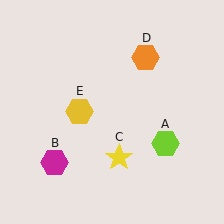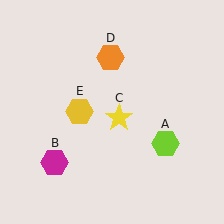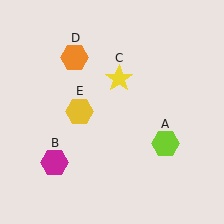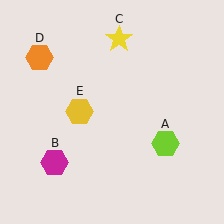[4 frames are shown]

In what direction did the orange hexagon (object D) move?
The orange hexagon (object D) moved left.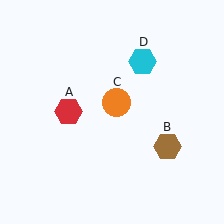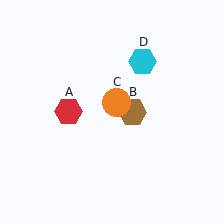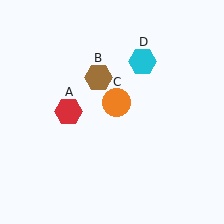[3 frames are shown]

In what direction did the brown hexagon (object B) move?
The brown hexagon (object B) moved up and to the left.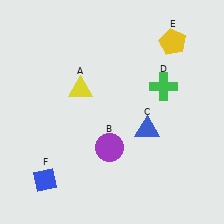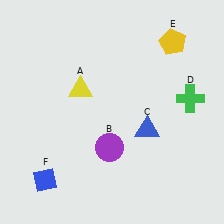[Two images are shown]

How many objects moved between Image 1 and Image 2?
1 object moved between the two images.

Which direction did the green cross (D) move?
The green cross (D) moved right.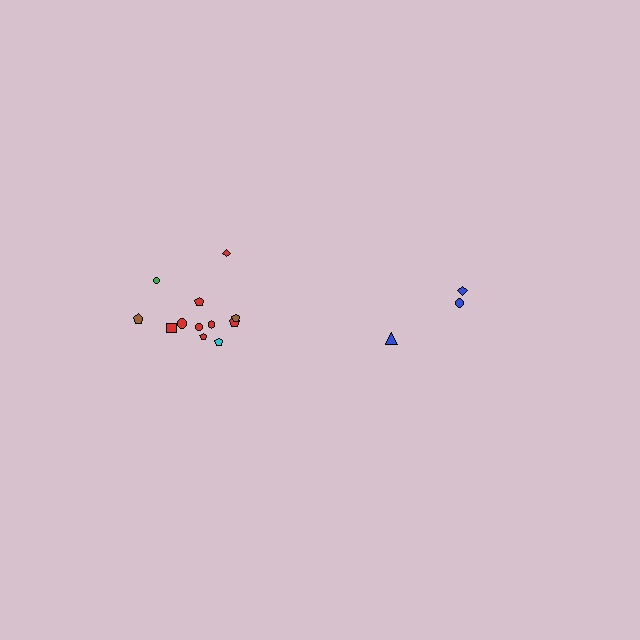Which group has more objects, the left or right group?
The left group.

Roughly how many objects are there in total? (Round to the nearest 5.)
Roughly 15 objects in total.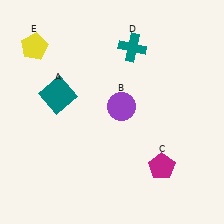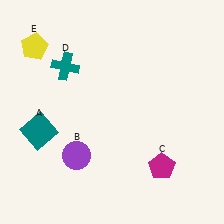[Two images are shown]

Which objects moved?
The objects that moved are: the teal square (A), the purple circle (B), the teal cross (D).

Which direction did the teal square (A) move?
The teal square (A) moved down.